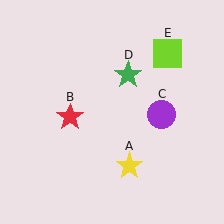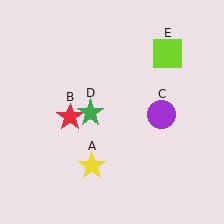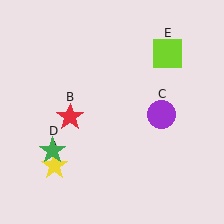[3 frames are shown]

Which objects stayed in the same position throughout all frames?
Red star (object B) and purple circle (object C) and lime square (object E) remained stationary.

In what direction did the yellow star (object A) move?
The yellow star (object A) moved left.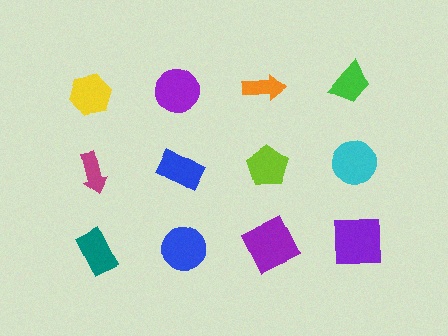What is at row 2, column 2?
A blue rectangle.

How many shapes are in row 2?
4 shapes.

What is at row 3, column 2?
A blue circle.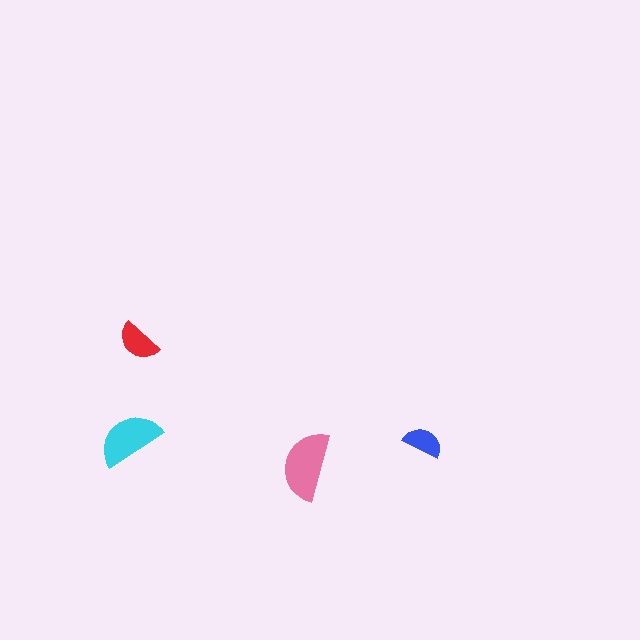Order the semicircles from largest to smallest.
the pink one, the cyan one, the red one, the blue one.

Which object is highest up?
The red semicircle is topmost.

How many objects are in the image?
There are 4 objects in the image.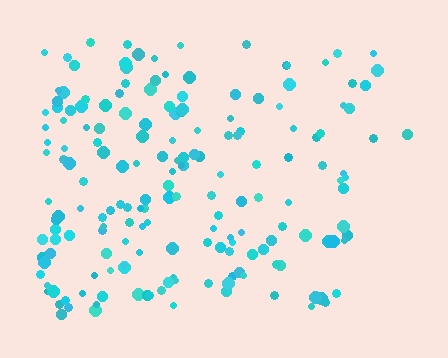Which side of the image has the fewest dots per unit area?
The right.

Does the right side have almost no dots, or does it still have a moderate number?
Still a moderate number, just noticeably fewer than the left.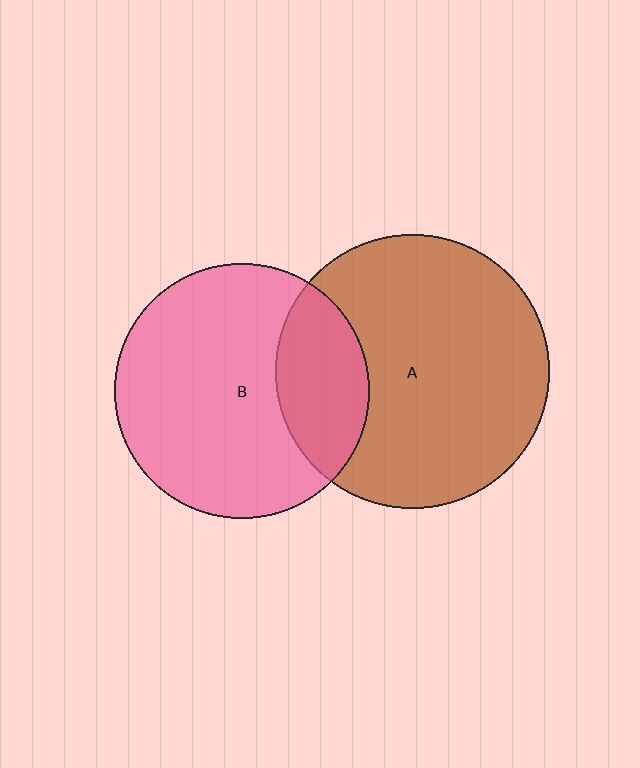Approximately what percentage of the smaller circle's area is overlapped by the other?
Approximately 25%.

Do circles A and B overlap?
Yes.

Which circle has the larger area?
Circle A (brown).